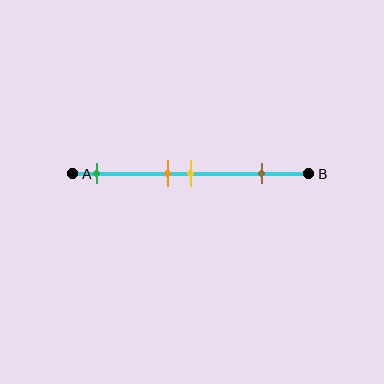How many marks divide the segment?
There are 4 marks dividing the segment.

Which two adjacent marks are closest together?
The orange and yellow marks are the closest adjacent pair.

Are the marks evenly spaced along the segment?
No, the marks are not evenly spaced.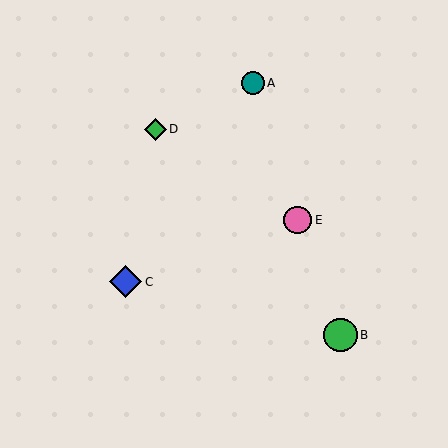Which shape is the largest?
The green circle (labeled B) is the largest.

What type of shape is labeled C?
Shape C is a blue diamond.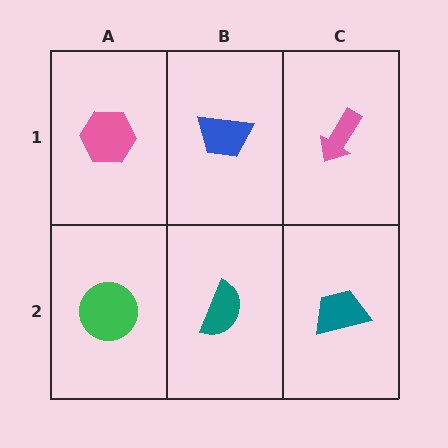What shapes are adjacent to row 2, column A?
A pink hexagon (row 1, column A), a teal semicircle (row 2, column B).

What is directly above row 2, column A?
A pink hexagon.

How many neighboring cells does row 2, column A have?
2.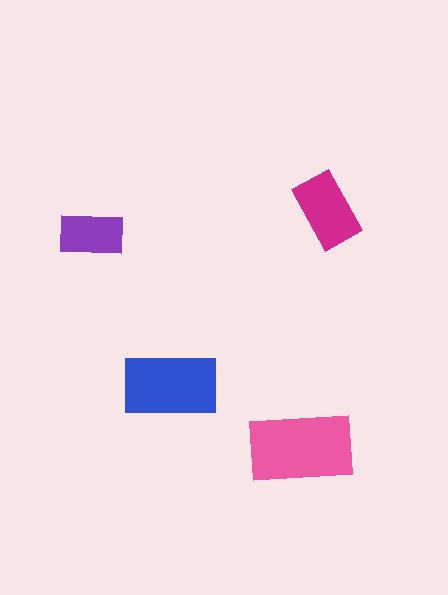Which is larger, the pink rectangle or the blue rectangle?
The pink one.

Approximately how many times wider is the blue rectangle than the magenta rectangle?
About 1.5 times wider.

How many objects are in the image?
There are 4 objects in the image.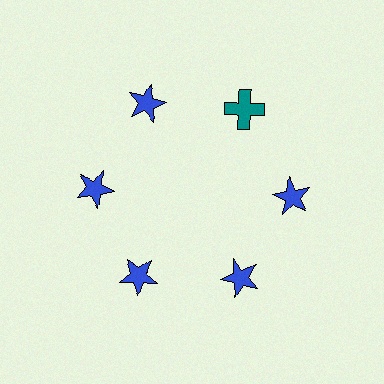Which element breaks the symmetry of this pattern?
The teal cross at roughly the 1 o'clock position breaks the symmetry. All other shapes are blue stars.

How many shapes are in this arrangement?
There are 6 shapes arranged in a ring pattern.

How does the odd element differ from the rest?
It differs in both color (teal instead of blue) and shape (cross instead of star).